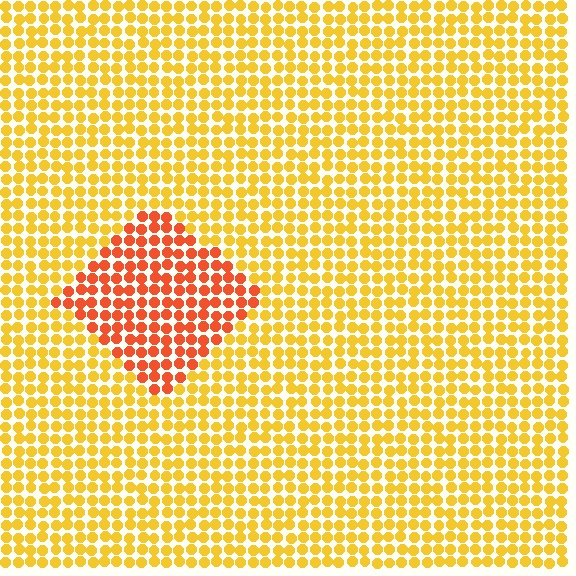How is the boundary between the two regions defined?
The boundary is defined purely by a slight shift in hue (about 36 degrees). Spacing, size, and orientation are identical on both sides.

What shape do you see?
I see a diamond.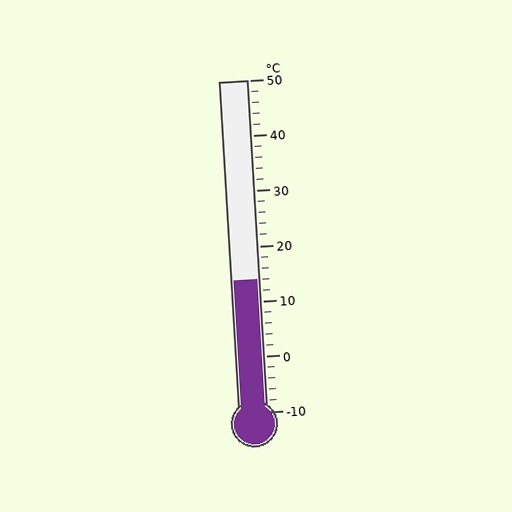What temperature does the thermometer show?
The thermometer shows approximately 14°C.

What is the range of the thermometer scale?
The thermometer scale ranges from -10°C to 50°C.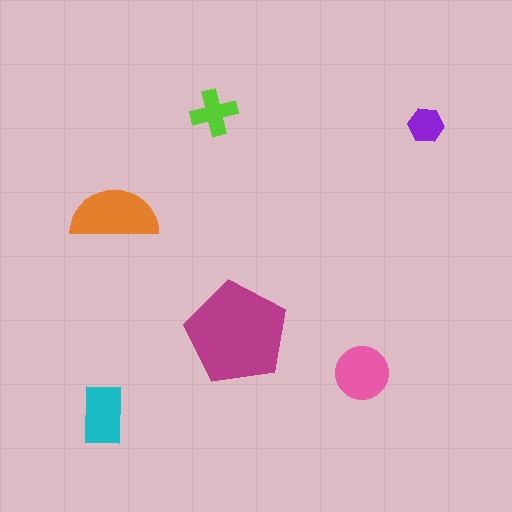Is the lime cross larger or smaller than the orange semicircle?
Smaller.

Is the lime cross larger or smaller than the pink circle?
Smaller.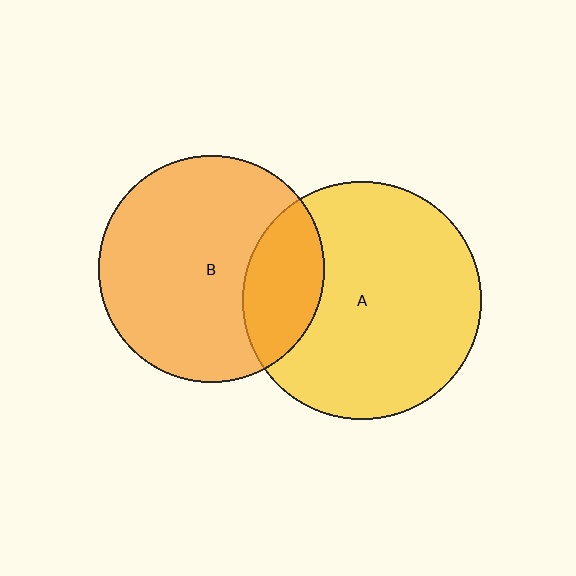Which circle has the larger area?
Circle A (yellow).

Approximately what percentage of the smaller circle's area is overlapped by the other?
Approximately 25%.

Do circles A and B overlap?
Yes.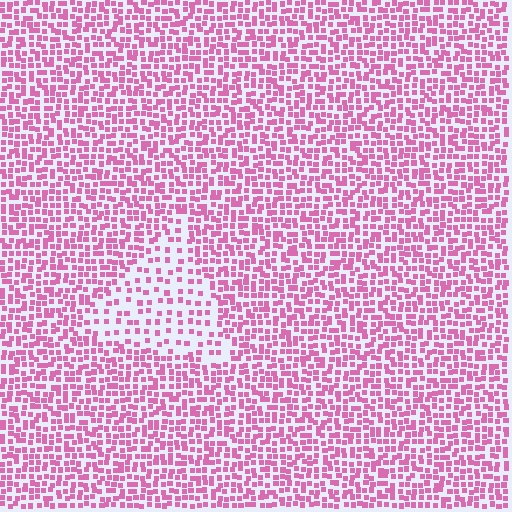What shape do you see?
I see a triangle.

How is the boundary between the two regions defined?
The boundary is defined by a change in element density (approximately 2.2x ratio). All elements are the same color, size, and shape.